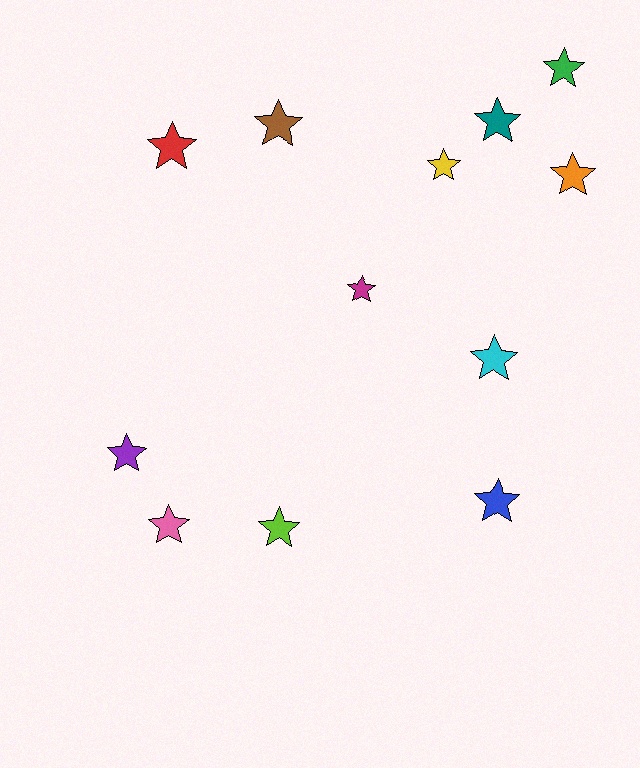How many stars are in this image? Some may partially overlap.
There are 12 stars.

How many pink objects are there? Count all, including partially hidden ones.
There is 1 pink object.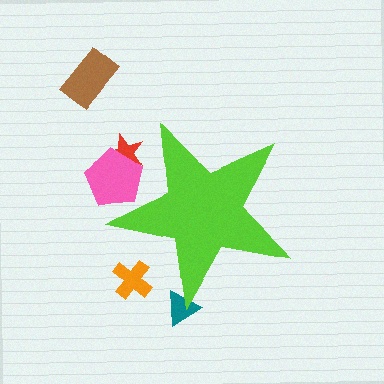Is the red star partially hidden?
Yes, the red star is partially hidden behind the lime star.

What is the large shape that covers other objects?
A lime star.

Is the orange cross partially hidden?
Yes, the orange cross is partially hidden behind the lime star.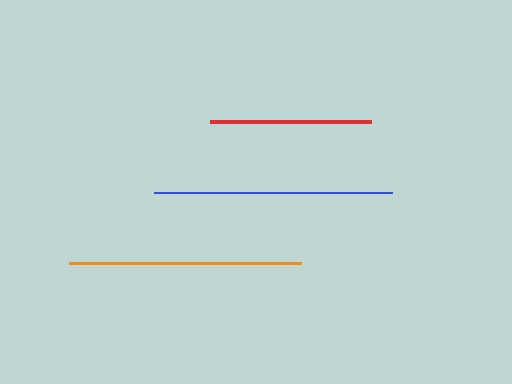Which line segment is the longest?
The blue line is the longest at approximately 237 pixels.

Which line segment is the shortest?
The red line is the shortest at approximately 161 pixels.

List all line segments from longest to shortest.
From longest to shortest: blue, orange, red.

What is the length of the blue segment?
The blue segment is approximately 237 pixels long.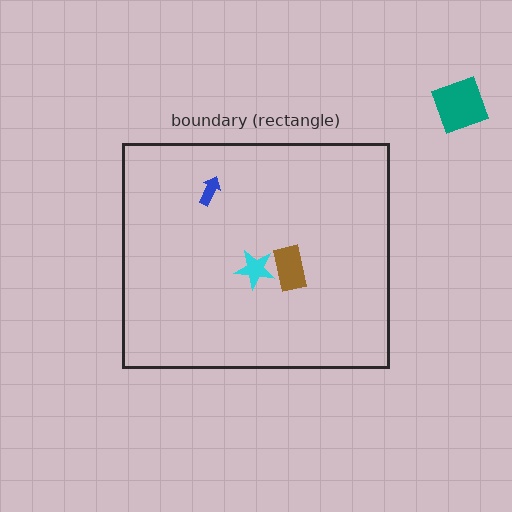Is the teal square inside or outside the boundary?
Outside.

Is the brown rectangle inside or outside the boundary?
Inside.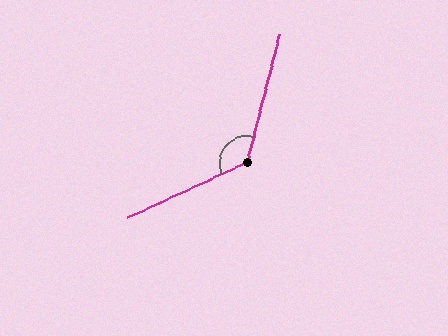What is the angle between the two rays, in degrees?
Approximately 129 degrees.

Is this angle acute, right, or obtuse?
It is obtuse.